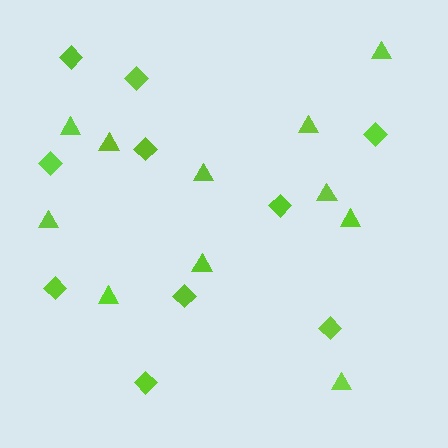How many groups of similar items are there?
There are 2 groups: one group of triangles (11) and one group of diamonds (10).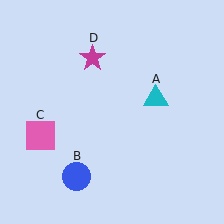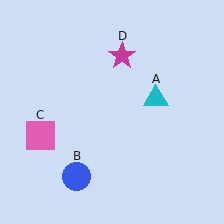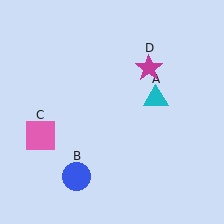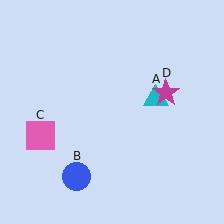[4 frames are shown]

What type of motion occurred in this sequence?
The magenta star (object D) rotated clockwise around the center of the scene.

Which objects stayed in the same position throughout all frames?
Cyan triangle (object A) and blue circle (object B) and pink square (object C) remained stationary.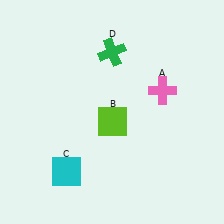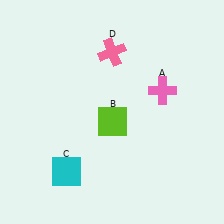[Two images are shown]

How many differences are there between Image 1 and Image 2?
There is 1 difference between the two images.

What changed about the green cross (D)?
In Image 1, D is green. In Image 2, it changed to pink.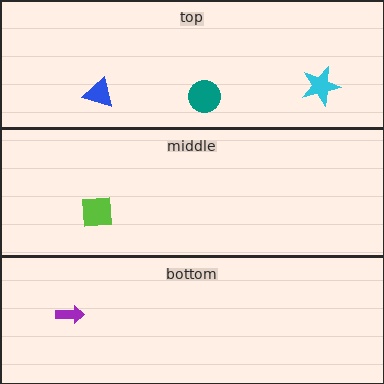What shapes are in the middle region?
The lime square.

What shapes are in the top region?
The cyan star, the teal circle, the blue triangle.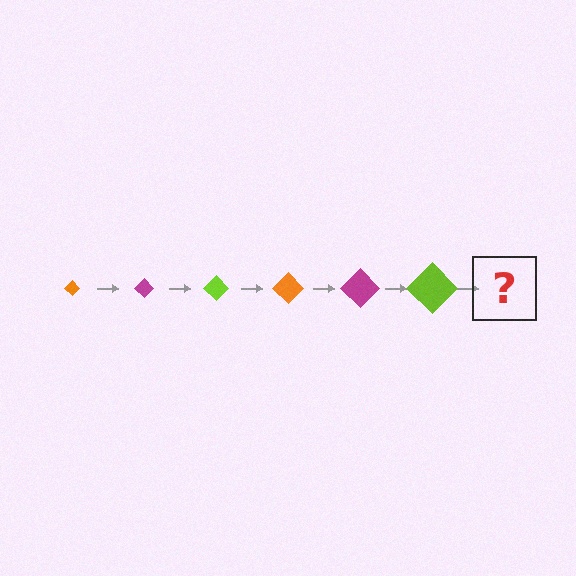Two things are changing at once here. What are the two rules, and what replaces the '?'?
The two rules are that the diamond grows larger each step and the color cycles through orange, magenta, and lime. The '?' should be an orange diamond, larger than the previous one.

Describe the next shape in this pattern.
It should be an orange diamond, larger than the previous one.